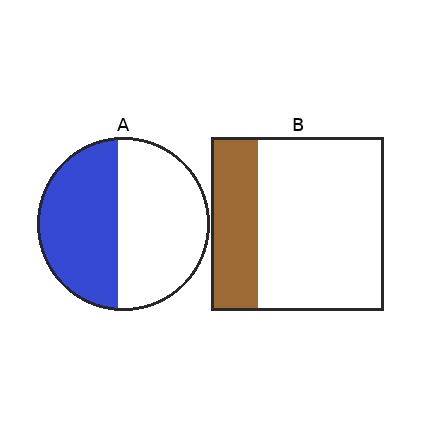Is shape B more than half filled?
No.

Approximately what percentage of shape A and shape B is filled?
A is approximately 45% and B is approximately 25%.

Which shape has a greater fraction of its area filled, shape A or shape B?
Shape A.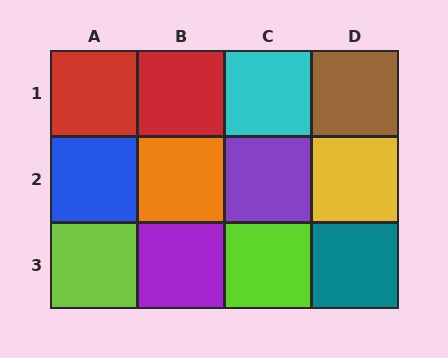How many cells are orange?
1 cell is orange.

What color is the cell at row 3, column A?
Lime.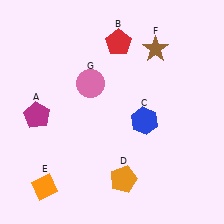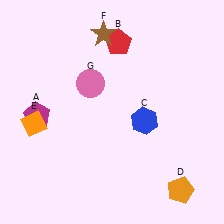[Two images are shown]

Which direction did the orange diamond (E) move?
The orange diamond (E) moved up.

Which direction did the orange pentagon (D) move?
The orange pentagon (D) moved right.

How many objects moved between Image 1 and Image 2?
3 objects moved between the two images.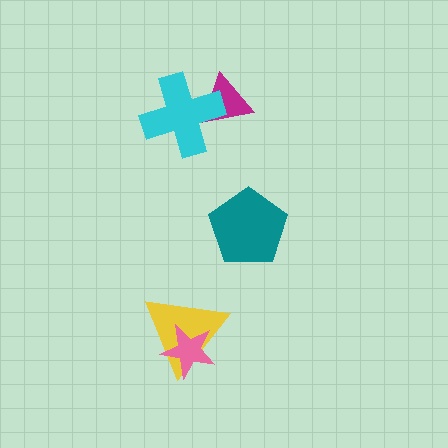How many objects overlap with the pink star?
1 object overlaps with the pink star.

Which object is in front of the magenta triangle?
The cyan cross is in front of the magenta triangle.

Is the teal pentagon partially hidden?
No, no other shape covers it.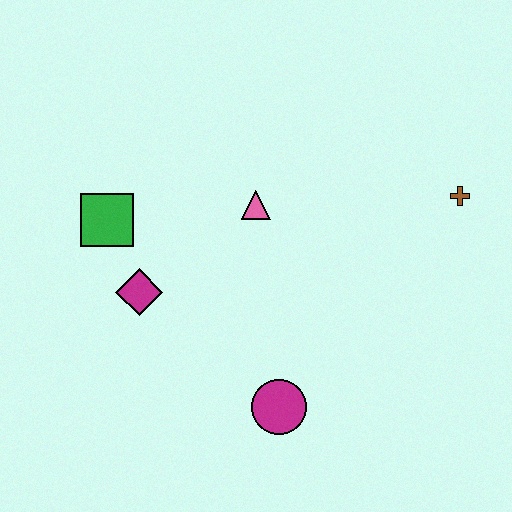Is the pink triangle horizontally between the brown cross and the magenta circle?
No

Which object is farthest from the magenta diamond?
The brown cross is farthest from the magenta diamond.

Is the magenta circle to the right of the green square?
Yes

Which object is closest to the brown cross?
The pink triangle is closest to the brown cross.